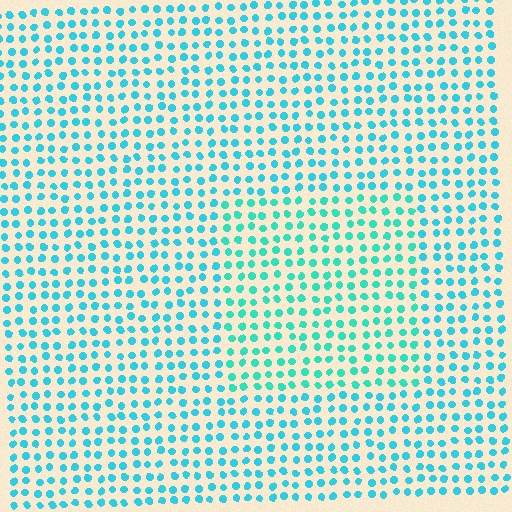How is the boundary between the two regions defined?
The boundary is defined purely by a slight shift in hue (about 20 degrees). Spacing, size, and orientation are identical on both sides.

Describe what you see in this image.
The image is filled with small cyan elements in a uniform arrangement. A rectangle-shaped region is visible where the elements are tinted to a slightly different hue, forming a subtle color boundary.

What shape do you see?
I see a rectangle.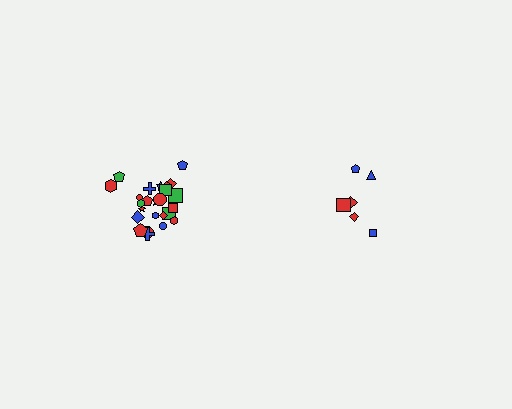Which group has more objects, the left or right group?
The left group.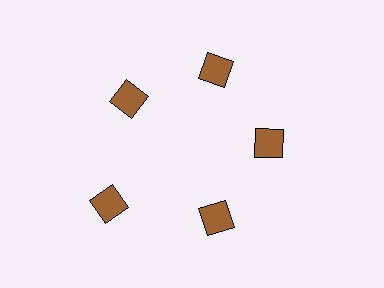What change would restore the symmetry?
The symmetry would be restored by moving it inward, back onto the ring so that all 5 squares sit at equal angles and equal distance from the center.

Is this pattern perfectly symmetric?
No. The 5 brown squares are arranged in a ring, but one element near the 8 o'clock position is pushed outward from the center, breaking the 5-fold rotational symmetry.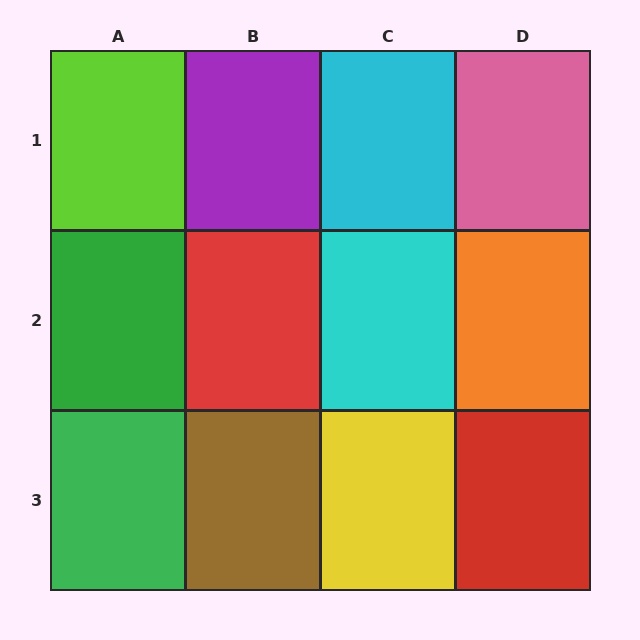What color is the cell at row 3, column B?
Brown.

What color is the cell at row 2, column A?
Green.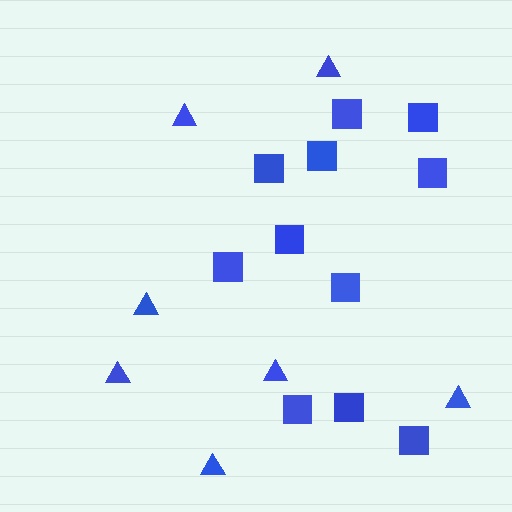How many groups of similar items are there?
There are 2 groups: one group of squares (11) and one group of triangles (7).